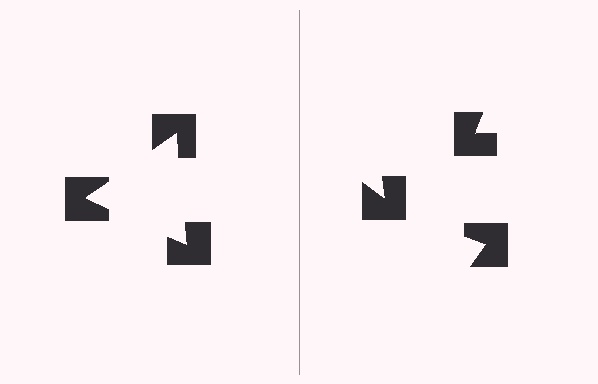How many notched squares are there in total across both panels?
6 — 3 on each side.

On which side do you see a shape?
An illusory triangle appears on the left side. On the right side the wedge cuts are rotated, so no coherent shape forms.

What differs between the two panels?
The notched squares are positioned identically on both sides; only the wedge orientations differ. On the left they align to a triangle; on the right they are misaligned.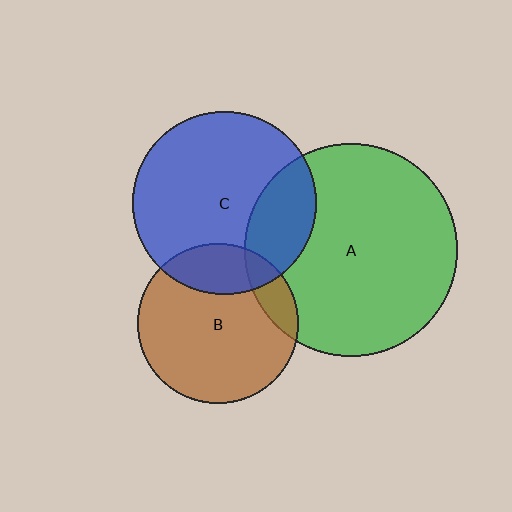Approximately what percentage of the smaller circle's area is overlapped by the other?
Approximately 20%.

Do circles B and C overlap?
Yes.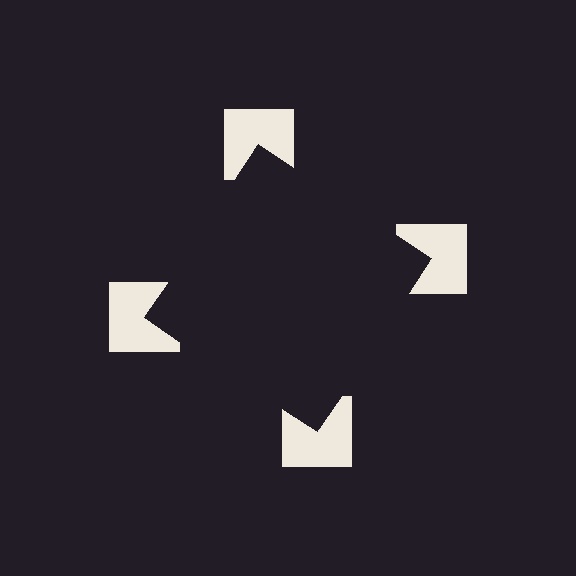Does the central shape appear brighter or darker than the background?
It typically appears slightly darker than the background, even though no actual brightness change is drawn.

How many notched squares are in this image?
There are 4 — one at each vertex of the illusory square.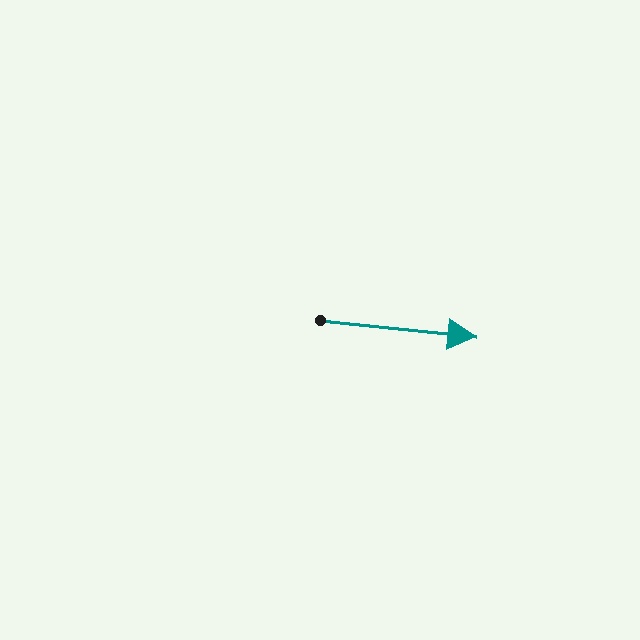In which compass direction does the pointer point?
East.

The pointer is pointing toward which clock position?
Roughly 3 o'clock.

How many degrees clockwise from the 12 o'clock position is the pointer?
Approximately 96 degrees.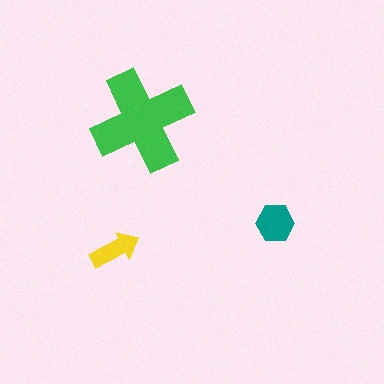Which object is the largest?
The green cross.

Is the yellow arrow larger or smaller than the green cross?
Smaller.